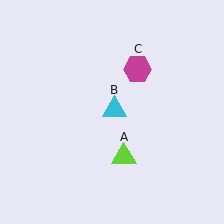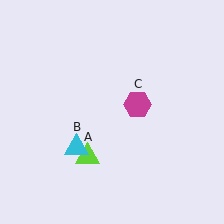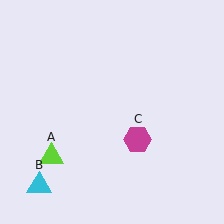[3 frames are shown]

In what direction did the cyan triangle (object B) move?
The cyan triangle (object B) moved down and to the left.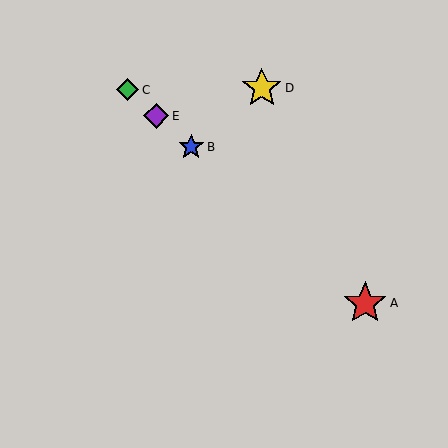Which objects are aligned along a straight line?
Objects A, B, C, E are aligned along a straight line.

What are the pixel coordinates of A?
Object A is at (365, 303).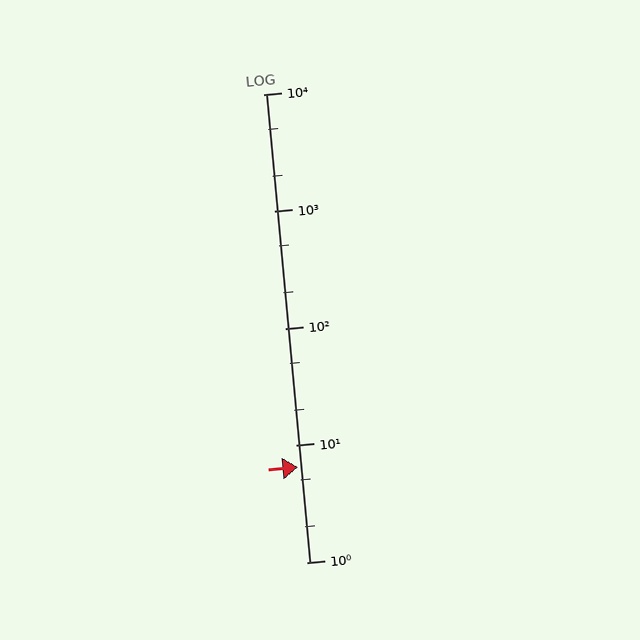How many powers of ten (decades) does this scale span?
The scale spans 4 decades, from 1 to 10000.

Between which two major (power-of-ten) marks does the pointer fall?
The pointer is between 1 and 10.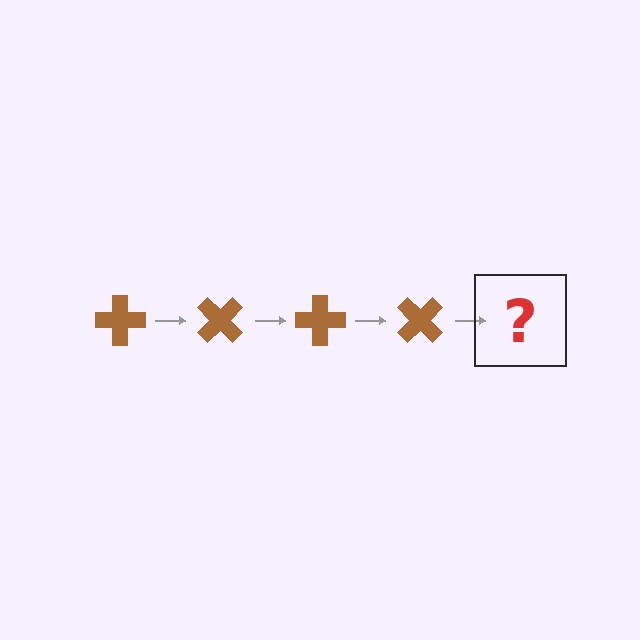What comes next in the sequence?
The next element should be a brown cross rotated 180 degrees.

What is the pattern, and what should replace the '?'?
The pattern is that the cross rotates 45 degrees each step. The '?' should be a brown cross rotated 180 degrees.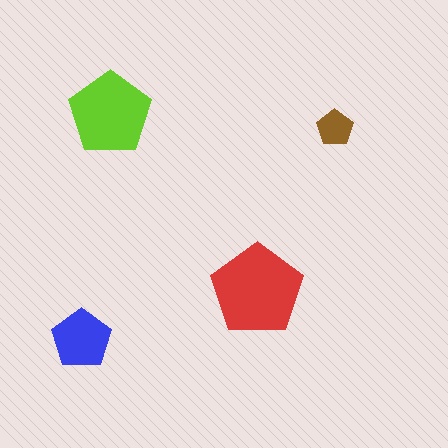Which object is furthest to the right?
The brown pentagon is rightmost.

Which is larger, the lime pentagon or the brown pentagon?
The lime one.